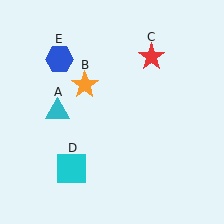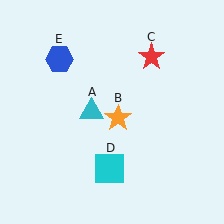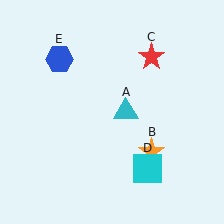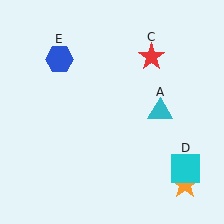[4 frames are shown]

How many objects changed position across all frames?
3 objects changed position: cyan triangle (object A), orange star (object B), cyan square (object D).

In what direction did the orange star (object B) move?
The orange star (object B) moved down and to the right.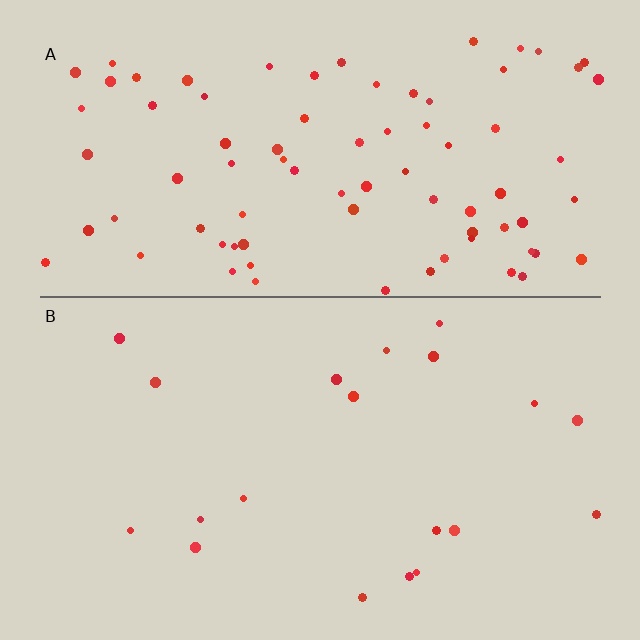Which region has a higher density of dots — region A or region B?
A (the top).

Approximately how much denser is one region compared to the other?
Approximately 4.2× — region A over region B.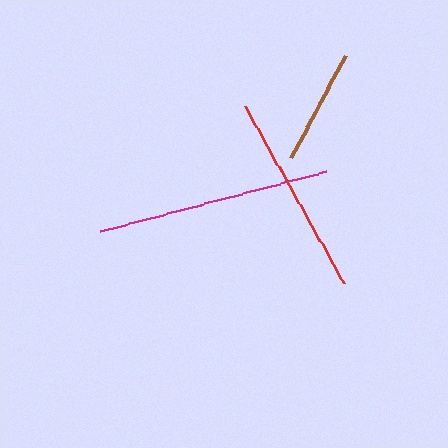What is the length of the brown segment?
The brown segment is approximately 116 pixels long.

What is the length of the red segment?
The red segment is approximately 203 pixels long.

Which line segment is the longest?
The magenta line is the longest at approximately 234 pixels.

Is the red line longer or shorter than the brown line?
The red line is longer than the brown line.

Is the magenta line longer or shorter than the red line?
The magenta line is longer than the red line.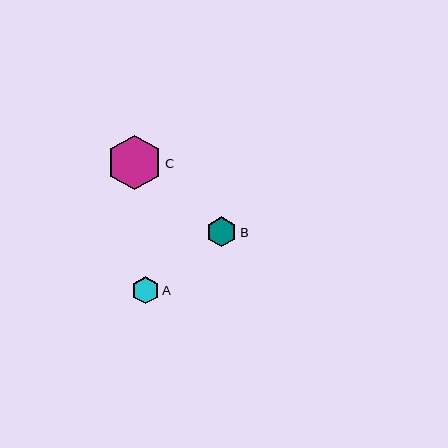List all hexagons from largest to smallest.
From largest to smallest: C, B, A.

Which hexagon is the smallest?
Hexagon A is the smallest with a size of approximately 28 pixels.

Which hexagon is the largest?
Hexagon C is the largest with a size of approximately 55 pixels.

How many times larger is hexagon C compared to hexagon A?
Hexagon C is approximately 2.0 times the size of hexagon A.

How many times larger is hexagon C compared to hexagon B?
Hexagon C is approximately 1.8 times the size of hexagon B.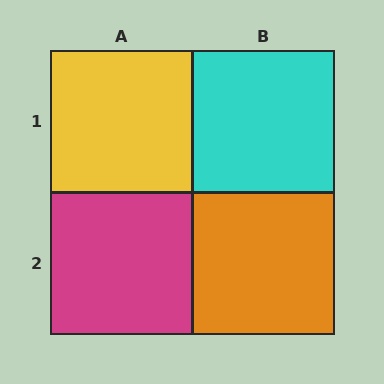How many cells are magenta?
1 cell is magenta.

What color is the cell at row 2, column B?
Orange.